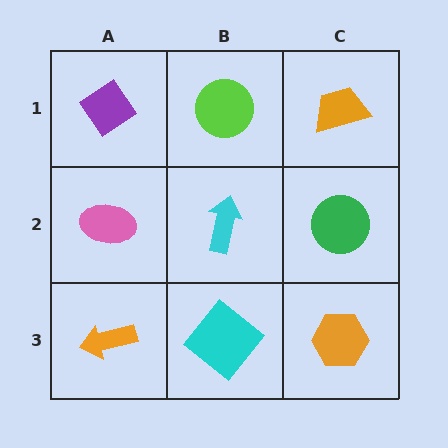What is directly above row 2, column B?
A lime circle.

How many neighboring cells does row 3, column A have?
2.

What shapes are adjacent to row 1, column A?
A pink ellipse (row 2, column A), a lime circle (row 1, column B).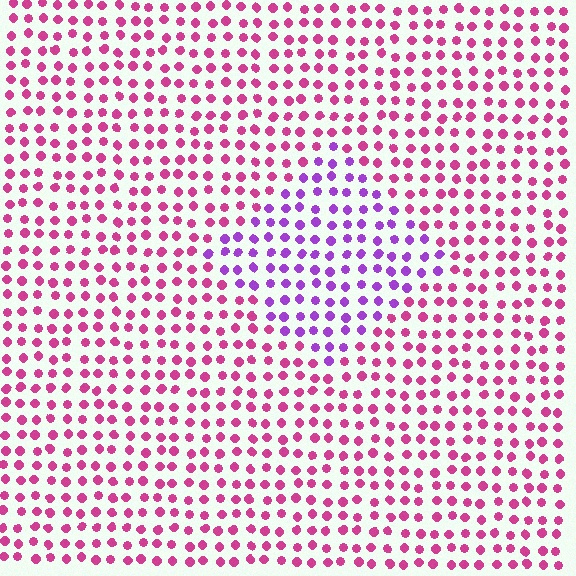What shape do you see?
I see a diamond.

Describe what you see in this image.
The image is filled with small magenta elements in a uniform arrangement. A diamond-shaped region is visible where the elements are tinted to a slightly different hue, forming a subtle color boundary.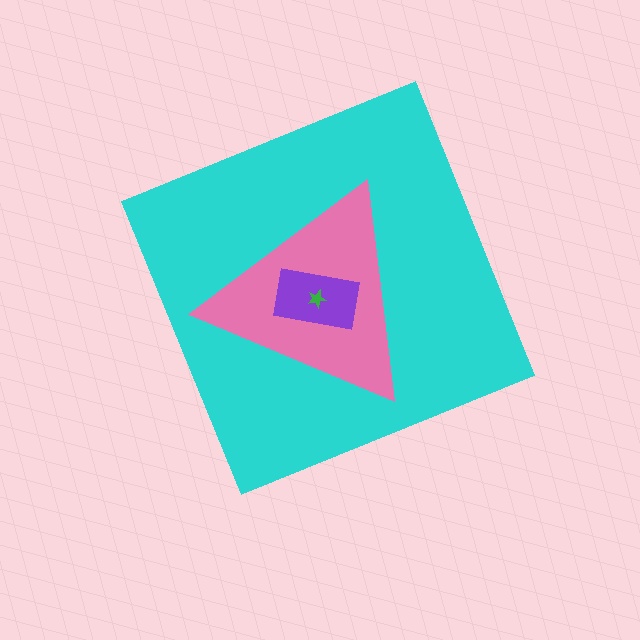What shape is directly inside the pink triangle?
The purple rectangle.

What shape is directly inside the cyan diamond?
The pink triangle.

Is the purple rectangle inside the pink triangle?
Yes.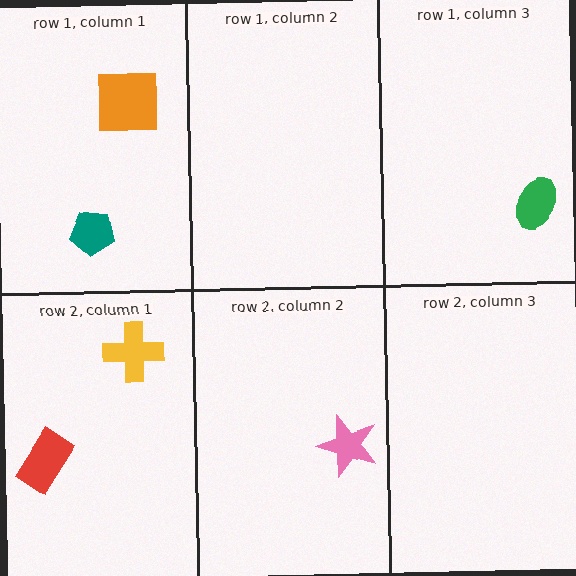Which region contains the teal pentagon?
The row 1, column 1 region.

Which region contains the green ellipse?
The row 1, column 3 region.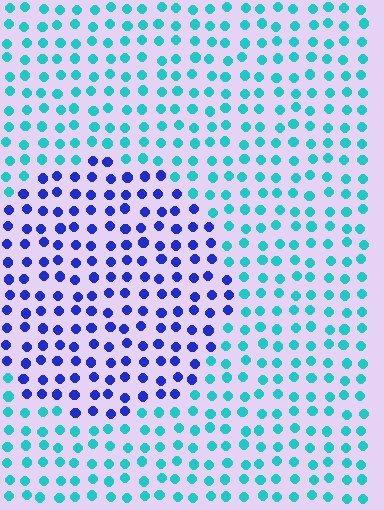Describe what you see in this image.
The image is filled with small cyan elements in a uniform arrangement. A circle-shaped region is visible where the elements are tinted to a slightly different hue, forming a subtle color boundary.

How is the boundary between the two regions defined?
The boundary is defined purely by a slight shift in hue (about 57 degrees). Spacing, size, and orientation are identical on both sides.